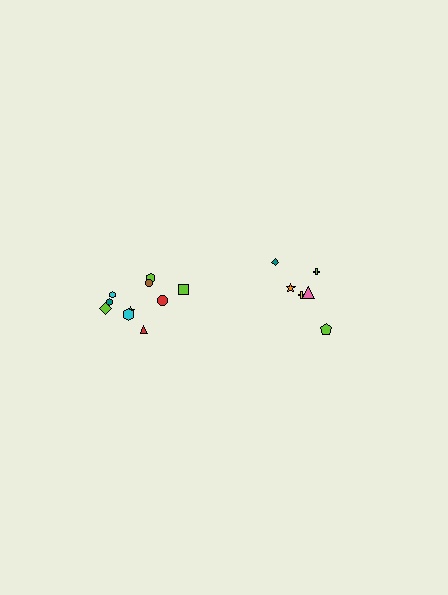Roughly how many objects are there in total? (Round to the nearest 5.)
Roughly 15 objects in total.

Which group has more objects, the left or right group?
The left group.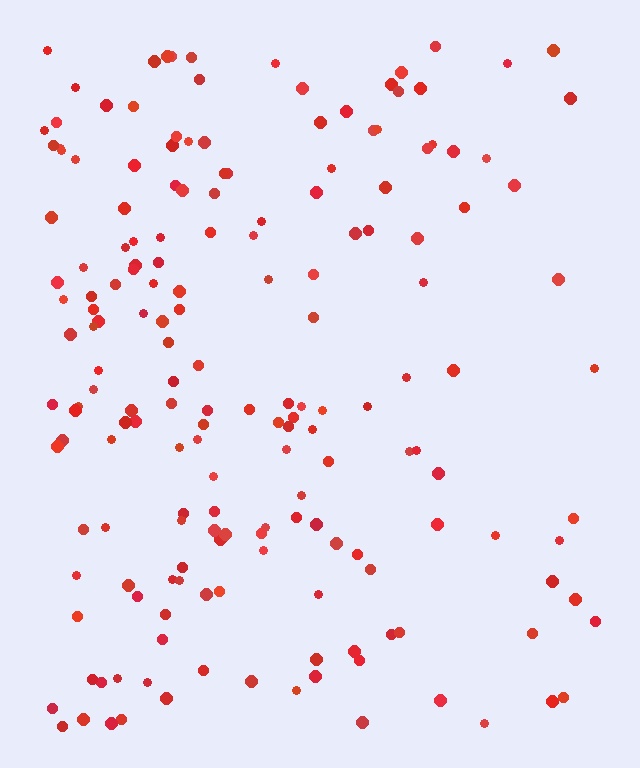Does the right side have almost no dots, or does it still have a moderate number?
Still a moderate number, just noticeably fewer than the left.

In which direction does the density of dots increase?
From right to left, with the left side densest.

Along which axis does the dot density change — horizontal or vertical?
Horizontal.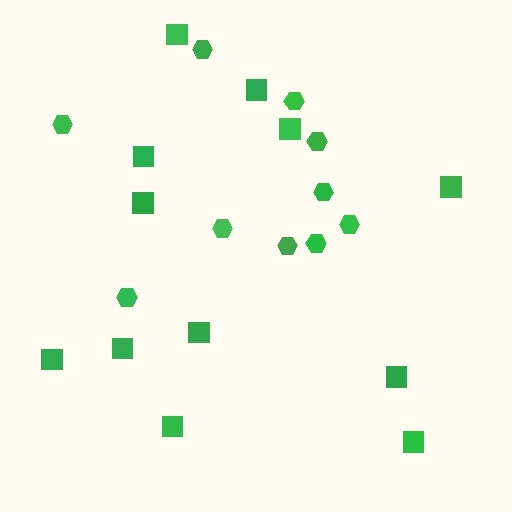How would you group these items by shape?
There are 2 groups: one group of squares (12) and one group of hexagons (10).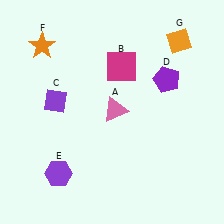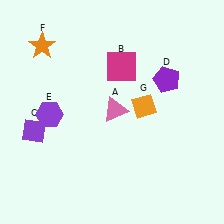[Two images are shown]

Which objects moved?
The objects that moved are: the purple diamond (C), the purple hexagon (E), the orange diamond (G).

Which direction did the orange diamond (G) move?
The orange diamond (G) moved down.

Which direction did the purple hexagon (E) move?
The purple hexagon (E) moved up.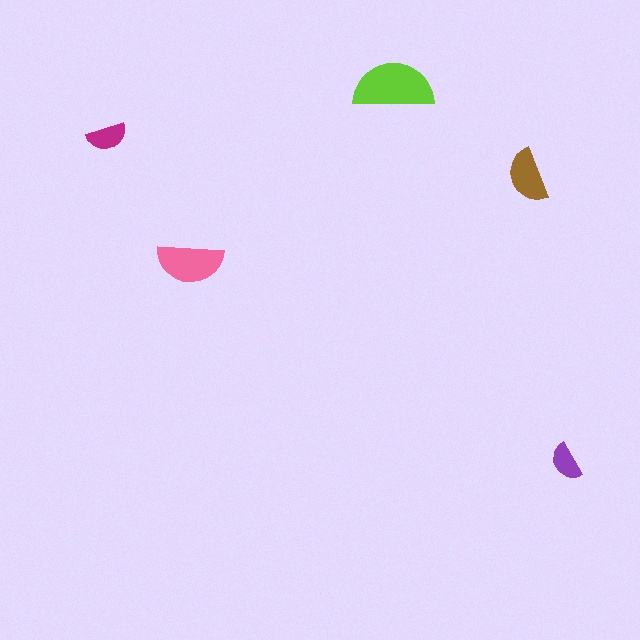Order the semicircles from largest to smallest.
the lime one, the pink one, the brown one, the magenta one, the purple one.